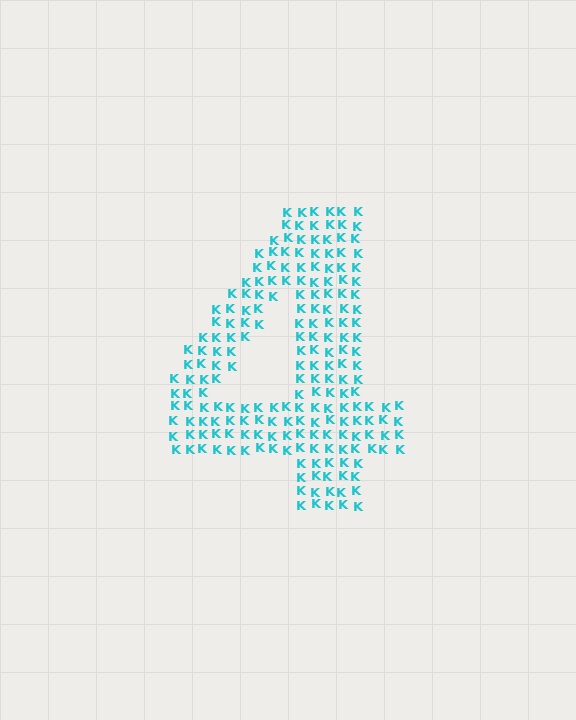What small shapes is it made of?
It is made of small letter K's.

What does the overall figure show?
The overall figure shows the digit 4.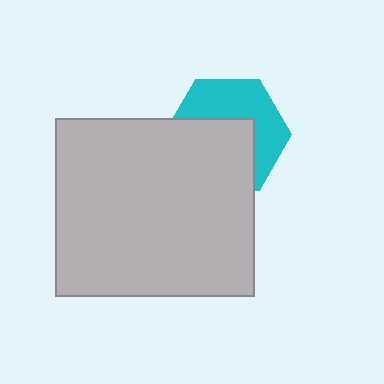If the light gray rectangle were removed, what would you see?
You would see the complete cyan hexagon.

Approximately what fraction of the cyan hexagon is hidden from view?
Roughly 54% of the cyan hexagon is hidden behind the light gray rectangle.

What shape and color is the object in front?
The object in front is a light gray rectangle.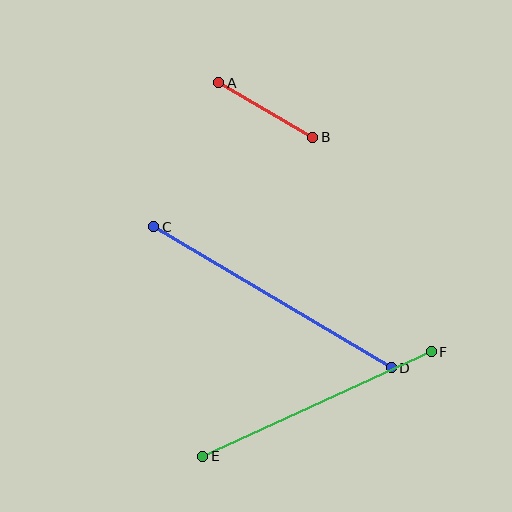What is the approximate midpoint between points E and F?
The midpoint is at approximately (317, 404) pixels.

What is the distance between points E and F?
The distance is approximately 251 pixels.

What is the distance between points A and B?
The distance is approximately 109 pixels.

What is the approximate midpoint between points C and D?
The midpoint is at approximately (273, 297) pixels.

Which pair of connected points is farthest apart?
Points C and D are farthest apart.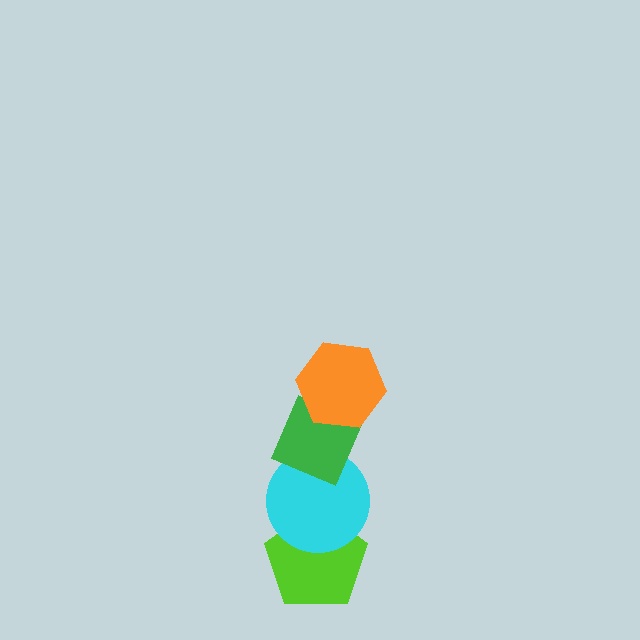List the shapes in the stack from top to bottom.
From top to bottom: the orange hexagon, the green diamond, the cyan circle, the lime pentagon.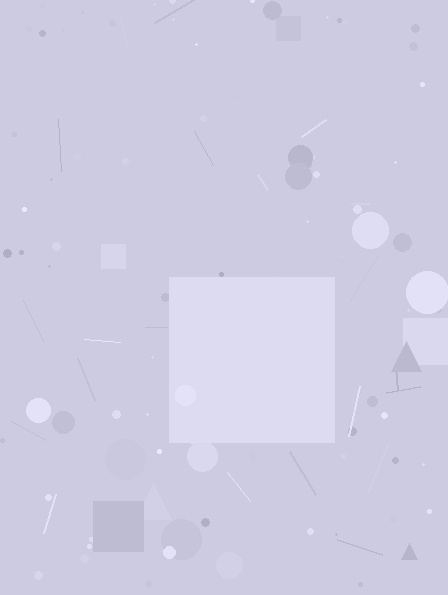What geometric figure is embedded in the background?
A square is embedded in the background.